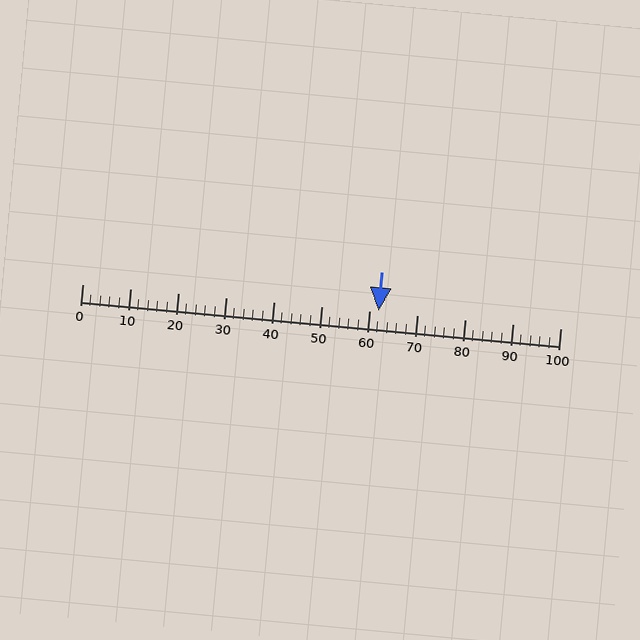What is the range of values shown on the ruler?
The ruler shows values from 0 to 100.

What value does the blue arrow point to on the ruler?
The blue arrow points to approximately 62.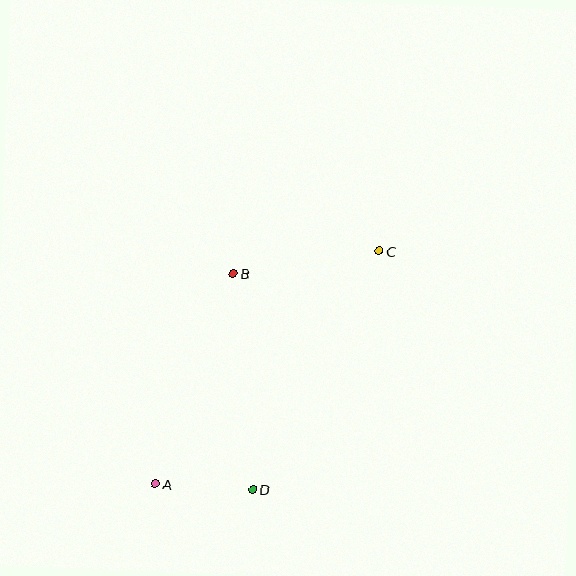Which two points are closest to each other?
Points A and D are closest to each other.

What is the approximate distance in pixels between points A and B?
The distance between A and B is approximately 224 pixels.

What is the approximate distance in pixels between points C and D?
The distance between C and D is approximately 270 pixels.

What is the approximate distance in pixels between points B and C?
The distance between B and C is approximately 148 pixels.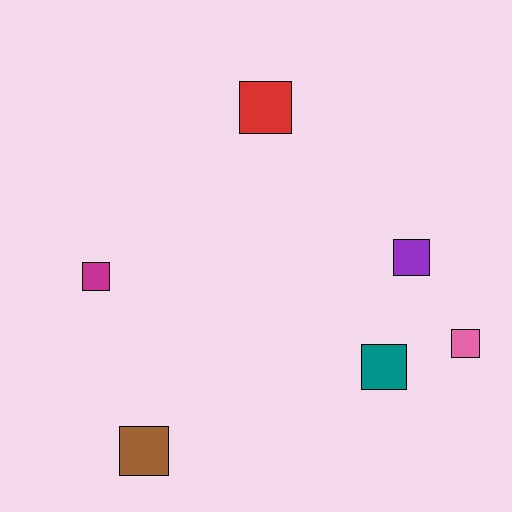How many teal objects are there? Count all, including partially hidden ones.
There is 1 teal object.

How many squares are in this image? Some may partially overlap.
There are 6 squares.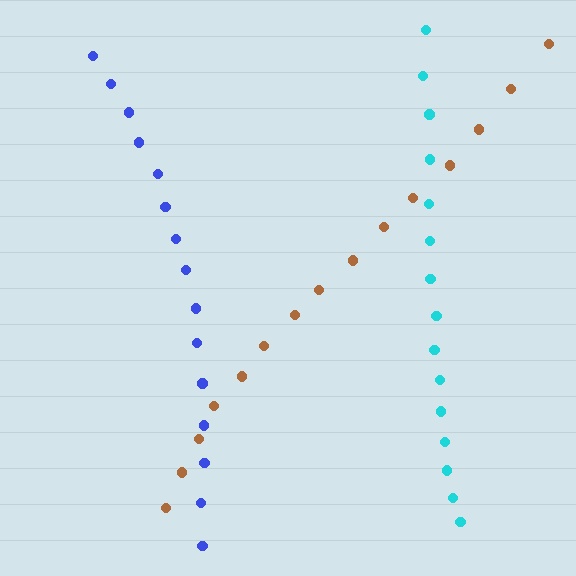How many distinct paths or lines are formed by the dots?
There are 3 distinct paths.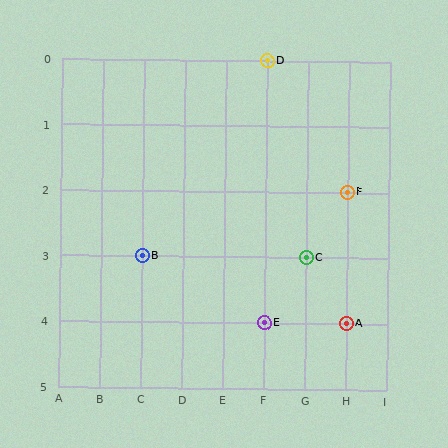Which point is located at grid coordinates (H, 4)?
Point A is at (H, 4).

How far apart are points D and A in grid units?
Points D and A are 2 columns and 4 rows apart (about 4.5 grid units diagonally).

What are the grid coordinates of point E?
Point E is at grid coordinates (F, 4).